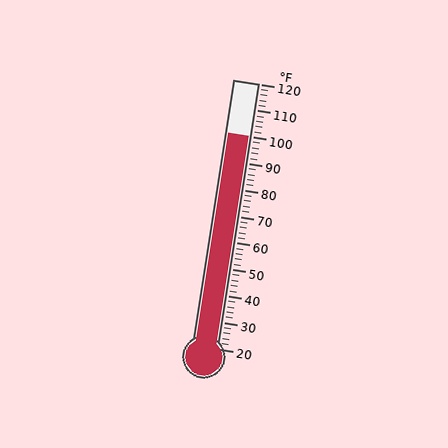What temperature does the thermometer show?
The thermometer shows approximately 100°F.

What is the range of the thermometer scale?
The thermometer scale ranges from 20°F to 120°F.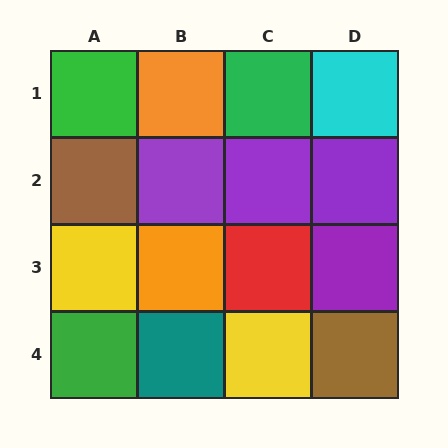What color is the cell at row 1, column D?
Cyan.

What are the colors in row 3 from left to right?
Yellow, orange, red, purple.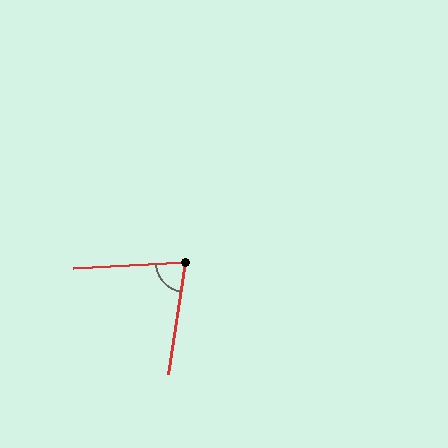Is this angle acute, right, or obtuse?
It is acute.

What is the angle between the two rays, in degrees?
Approximately 79 degrees.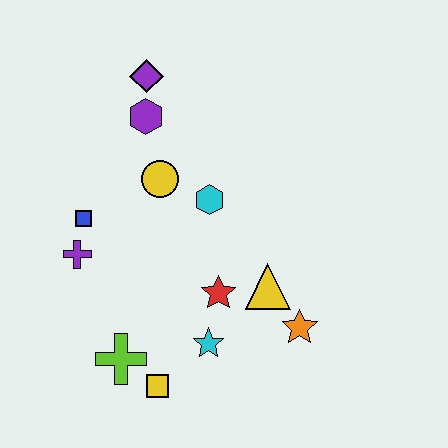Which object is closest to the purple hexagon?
The purple diamond is closest to the purple hexagon.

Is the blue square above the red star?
Yes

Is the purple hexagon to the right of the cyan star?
No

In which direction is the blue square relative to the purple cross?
The blue square is above the purple cross.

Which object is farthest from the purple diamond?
The yellow square is farthest from the purple diamond.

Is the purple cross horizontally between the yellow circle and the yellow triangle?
No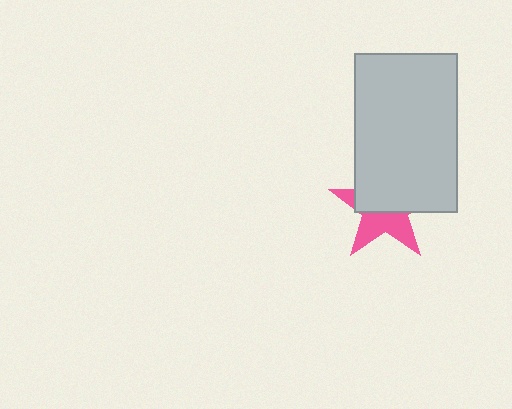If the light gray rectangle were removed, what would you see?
You would see the complete pink star.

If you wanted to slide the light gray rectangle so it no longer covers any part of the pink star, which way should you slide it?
Slide it up — that is the most direct way to separate the two shapes.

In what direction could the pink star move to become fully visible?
The pink star could move down. That would shift it out from behind the light gray rectangle entirely.